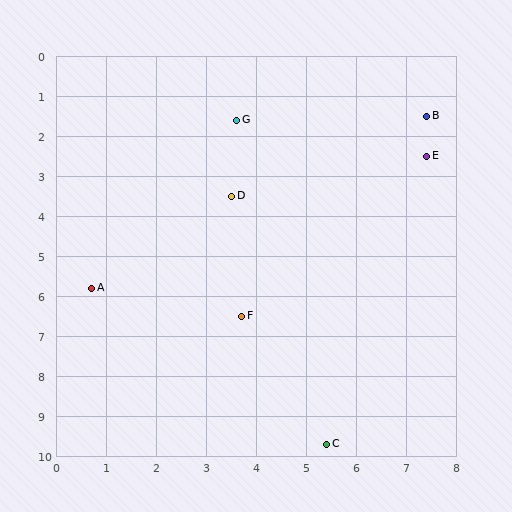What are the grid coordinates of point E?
Point E is at approximately (7.4, 2.5).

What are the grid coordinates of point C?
Point C is at approximately (5.4, 9.7).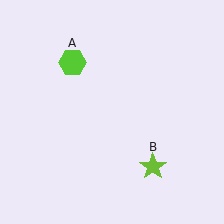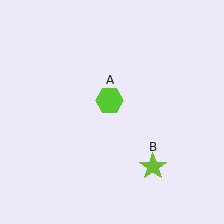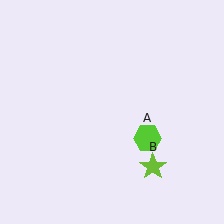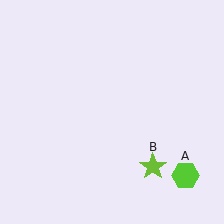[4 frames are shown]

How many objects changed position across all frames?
1 object changed position: lime hexagon (object A).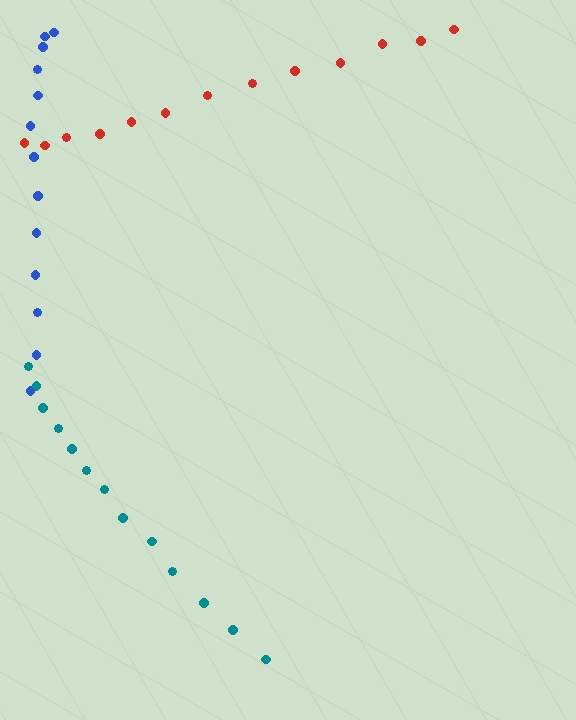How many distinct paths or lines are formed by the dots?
There are 3 distinct paths.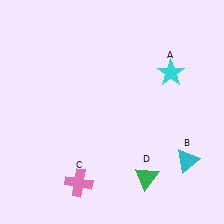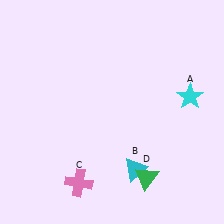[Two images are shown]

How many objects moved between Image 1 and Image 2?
2 objects moved between the two images.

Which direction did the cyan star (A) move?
The cyan star (A) moved down.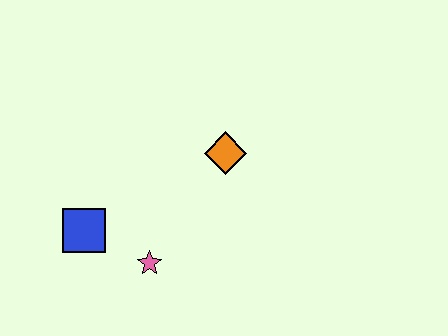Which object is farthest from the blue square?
The orange diamond is farthest from the blue square.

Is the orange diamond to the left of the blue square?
No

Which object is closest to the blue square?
The pink star is closest to the blue square.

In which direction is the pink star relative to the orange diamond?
The pink star is below the orange diamond.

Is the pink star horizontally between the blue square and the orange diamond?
Yes